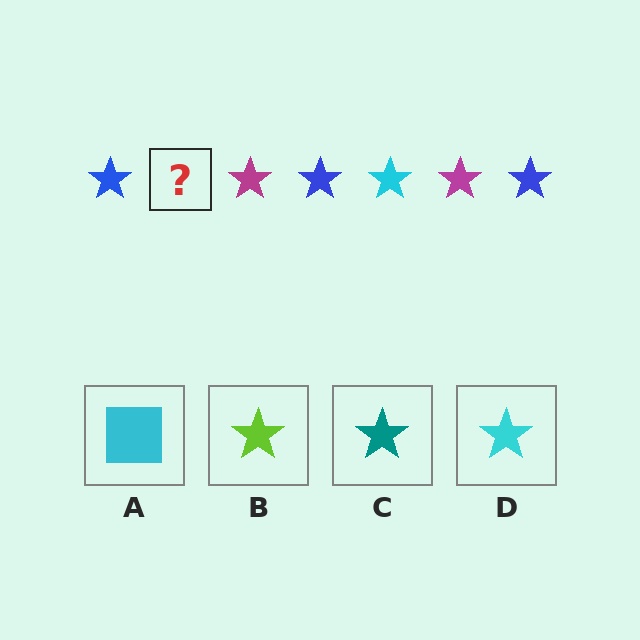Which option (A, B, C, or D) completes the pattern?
D.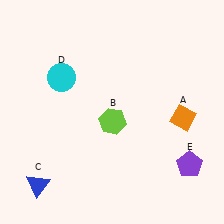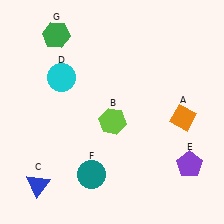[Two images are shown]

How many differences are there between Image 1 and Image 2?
There are 2 differences between the two images.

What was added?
A teal circle (F), a green hexagon (G) were added in Image 2.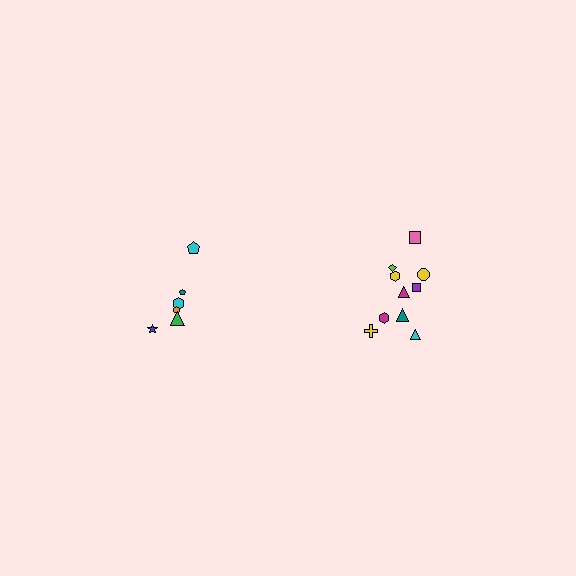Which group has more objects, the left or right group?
The right group.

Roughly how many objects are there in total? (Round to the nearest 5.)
Roughly 15 objects in total.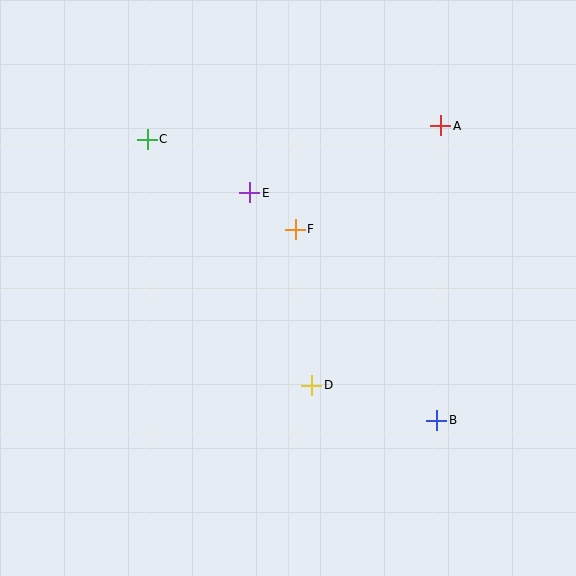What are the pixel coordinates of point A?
Point A is at (441, 126).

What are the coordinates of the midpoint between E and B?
The midpoint between E and B is at (343, 307).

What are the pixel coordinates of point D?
Point D is at (312, 385).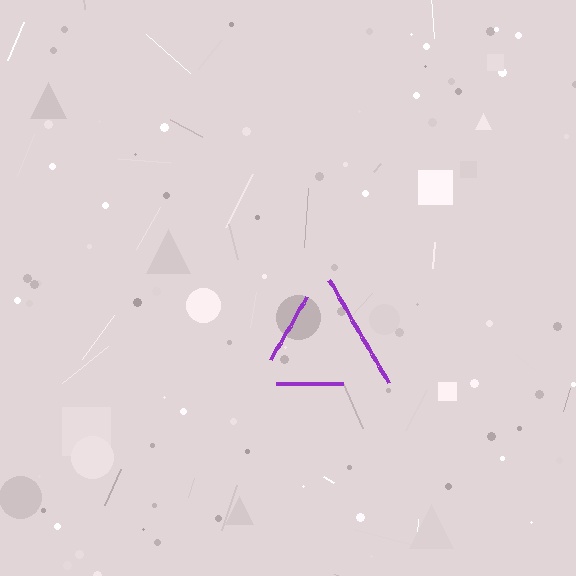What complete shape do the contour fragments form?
The contour fragments form a triangle.